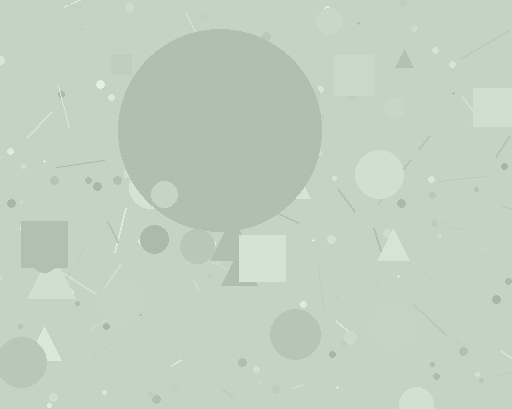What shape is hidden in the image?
A circle is hidden in the image.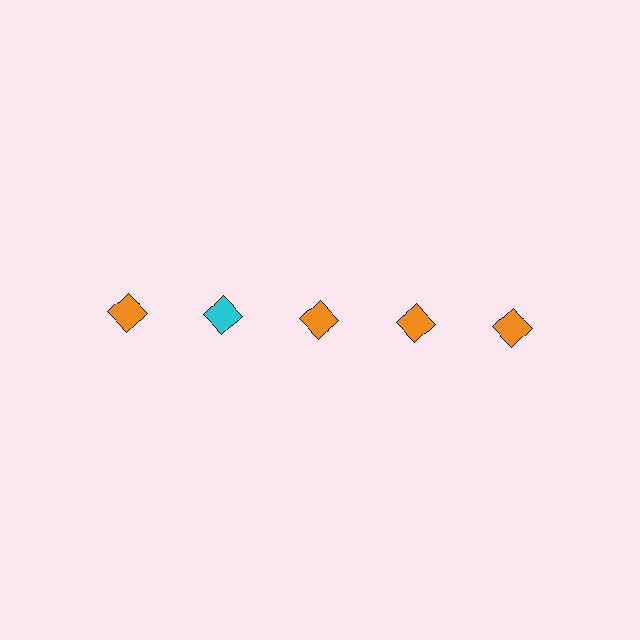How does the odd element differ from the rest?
It has a different color: cyan instead of orange.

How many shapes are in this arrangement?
There are 5 shapes arranged in a grid pattern.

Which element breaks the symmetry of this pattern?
The cyan diamond in the top row, second from left column breaks the symmetry. All other shapes are orange diamonds.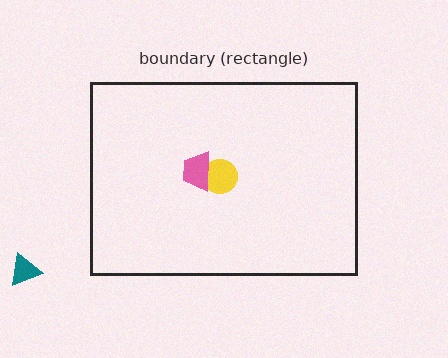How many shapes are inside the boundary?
2 inside, 1 outside.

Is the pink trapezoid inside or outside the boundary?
Inside.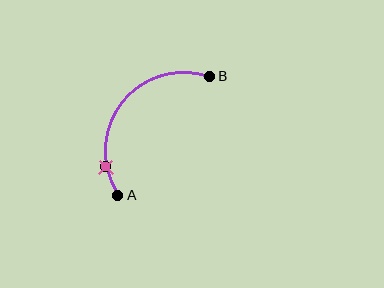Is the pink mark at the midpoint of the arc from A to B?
No. The pink mark lies on the arc but is closer to endpoint A. The arc midpoint would be at the point on the curve equidistant along the arc from both A and B.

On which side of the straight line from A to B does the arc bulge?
The arc bulges above and to the left of the straight line connecting A and B.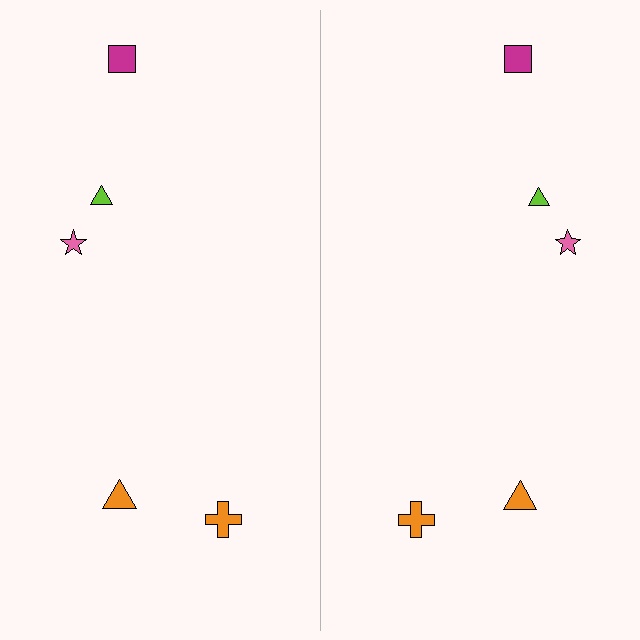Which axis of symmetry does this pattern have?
The pattern has a vertical axis of symmetry running through the center of the image.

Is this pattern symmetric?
Yes, this pattern has bilateral (reflection) symmetry.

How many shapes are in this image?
There are 10 shapes in this image.